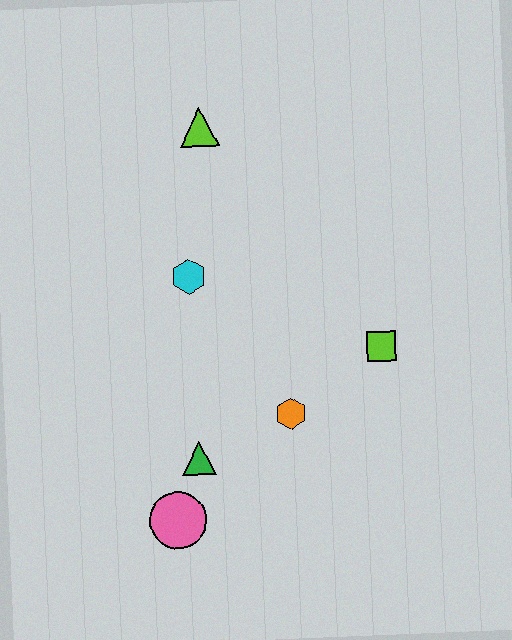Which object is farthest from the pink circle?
The lime triangle is farthest from the pink circle.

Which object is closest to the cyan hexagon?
The lime triangle is closest to the cyan hexagon.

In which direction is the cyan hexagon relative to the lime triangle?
The cyan hexagon is below the lime triangle.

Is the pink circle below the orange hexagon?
Yes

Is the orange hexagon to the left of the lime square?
Yes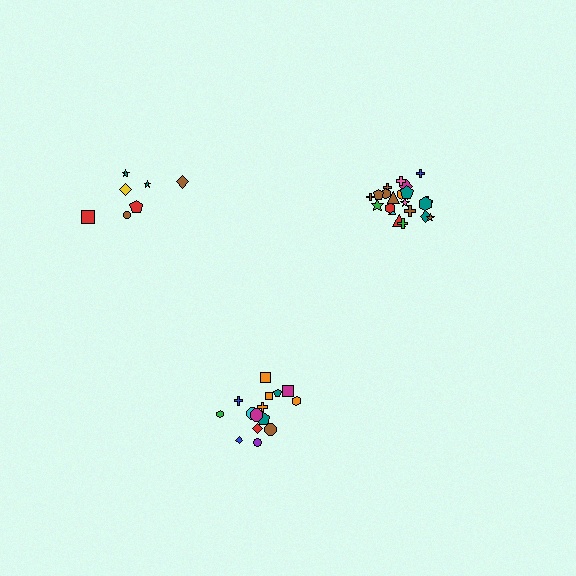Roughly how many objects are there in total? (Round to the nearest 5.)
Roughly 45 objects in total.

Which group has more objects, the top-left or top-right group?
The top-right group.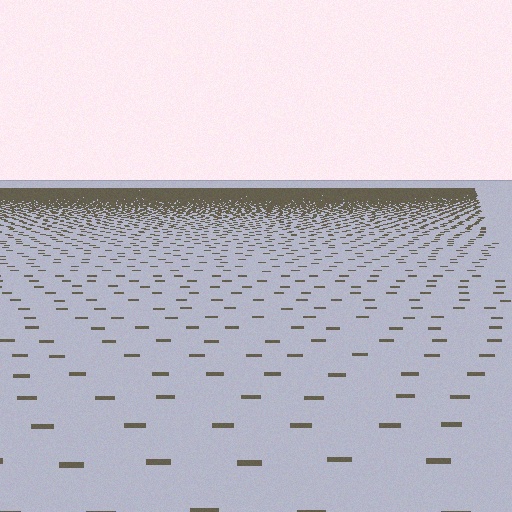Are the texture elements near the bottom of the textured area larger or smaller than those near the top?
Larger. Near the bottom, elements are closer to the viewer and appear at a bigger on-screen size.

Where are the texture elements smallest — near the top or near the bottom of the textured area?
Near the top.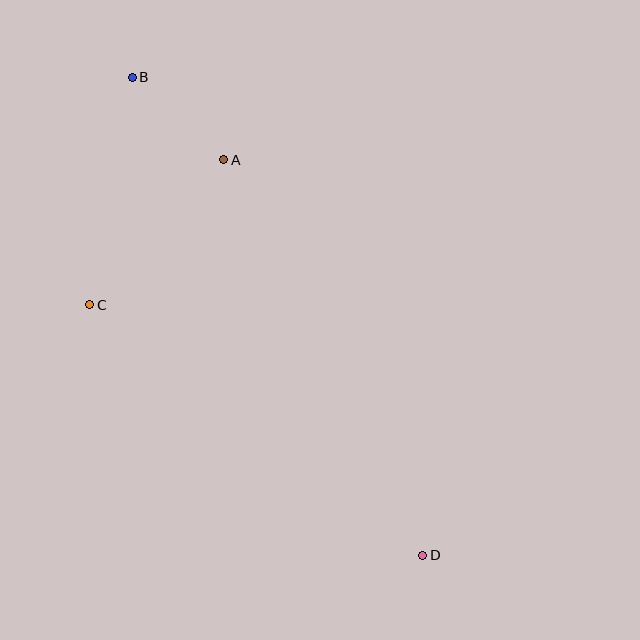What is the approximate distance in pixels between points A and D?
The distance between A and D is approximately 443 pixels.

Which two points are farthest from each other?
Points B and D are farthest from each other.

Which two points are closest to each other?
Points A and B are closest to each other.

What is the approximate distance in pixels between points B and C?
The distance between B and C is approximately 231 pixels.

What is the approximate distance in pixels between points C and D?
The distance between C and D is approximately 417 pixels.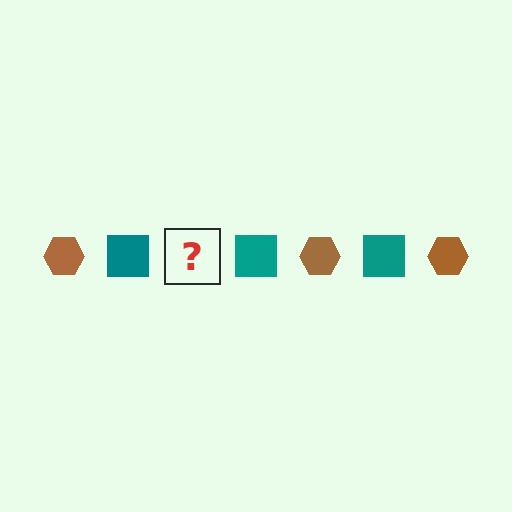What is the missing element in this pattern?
The missing element is a brown hexagon.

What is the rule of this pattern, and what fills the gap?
The rule is that the pattern alternates between brown hexagon and teal square. The gap should be filled with a brown hexagon.